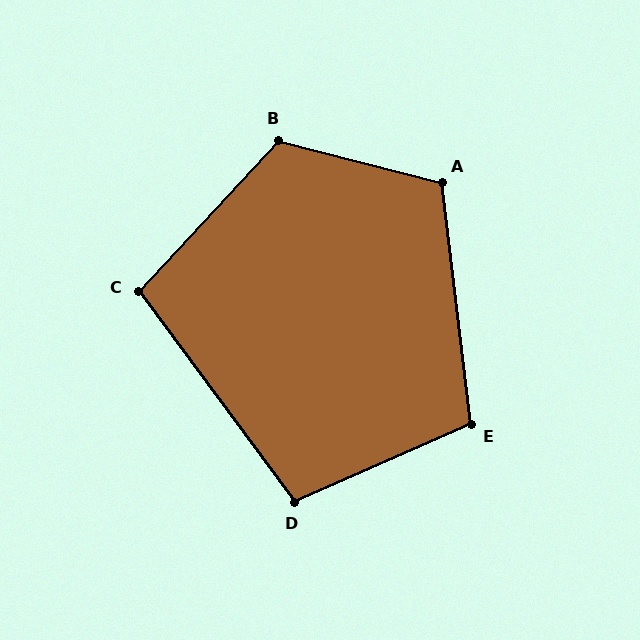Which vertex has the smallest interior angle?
C, at approximately 101 degrees.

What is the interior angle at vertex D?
Approximately 103 degrees (obtuse).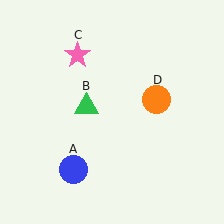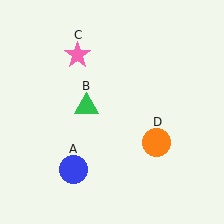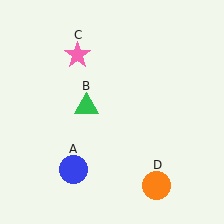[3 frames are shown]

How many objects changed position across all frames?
1 object changed position: orange circle (object D).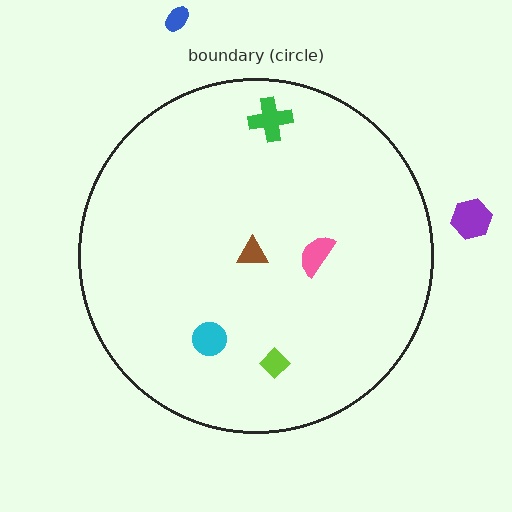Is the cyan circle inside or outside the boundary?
Inside.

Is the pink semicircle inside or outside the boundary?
Inside.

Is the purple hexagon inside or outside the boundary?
Outside.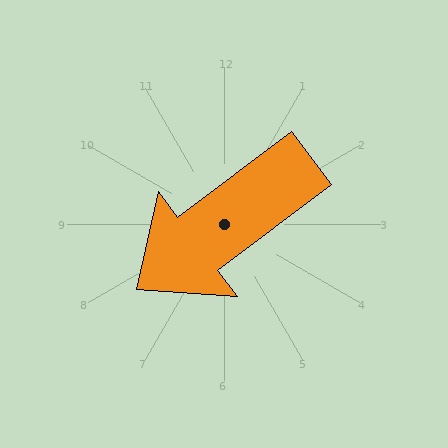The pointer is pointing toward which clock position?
Roughly 8 o'clock.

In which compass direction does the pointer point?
Southwest.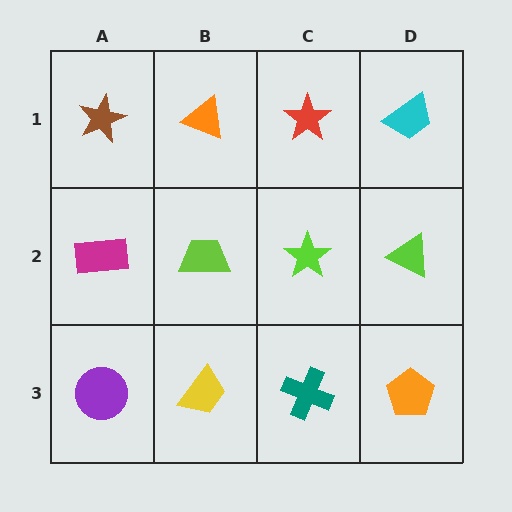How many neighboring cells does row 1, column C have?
3.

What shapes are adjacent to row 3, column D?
A lime triangle (row 2, column D), a teal cross (row 3, column C).